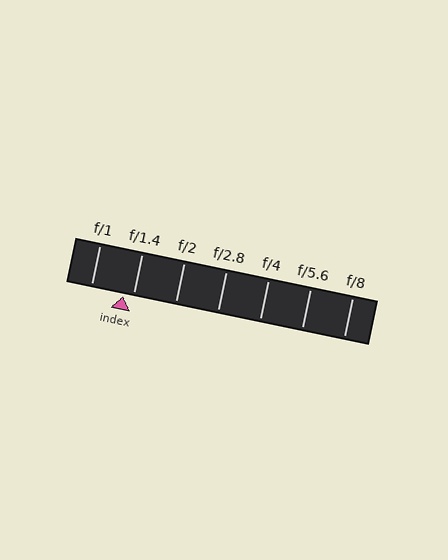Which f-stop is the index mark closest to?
The index mark is closest to f/1.4.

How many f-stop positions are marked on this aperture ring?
There are 7 f-stop positions marked.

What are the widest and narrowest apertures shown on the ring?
The widest aperture shown is f/1 and the narrowest is f/8.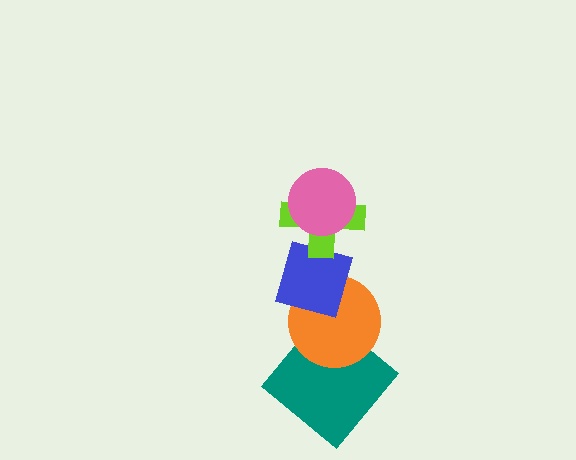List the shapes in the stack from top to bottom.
From top to bottom: the pink circle, the lime cross, the blue diamond, the orange circle, the teal diamond.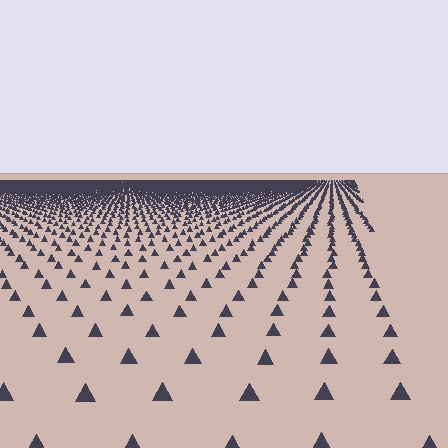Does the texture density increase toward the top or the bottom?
Density increases toward the top.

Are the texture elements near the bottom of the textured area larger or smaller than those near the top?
Larger. Near the bottom, elements are closer to the viewer and appear at a bigger on-screen size.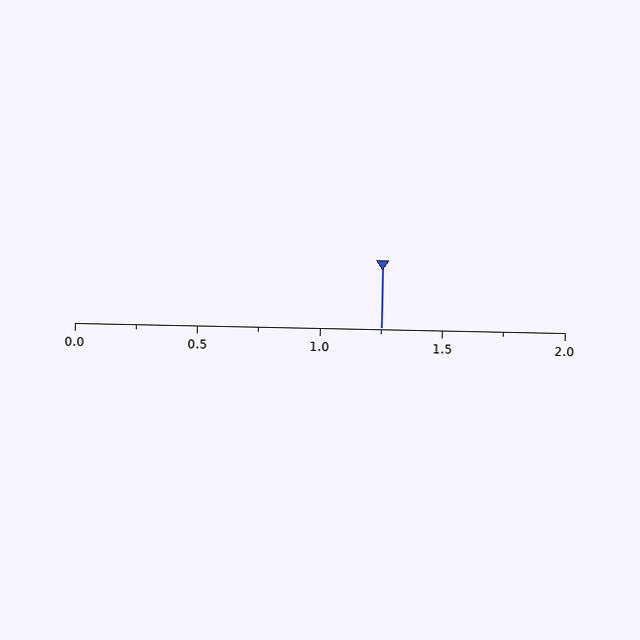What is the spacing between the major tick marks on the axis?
The major ticks are spaced 0.5 apart.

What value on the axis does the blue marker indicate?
The marker indicates approximately 1.25.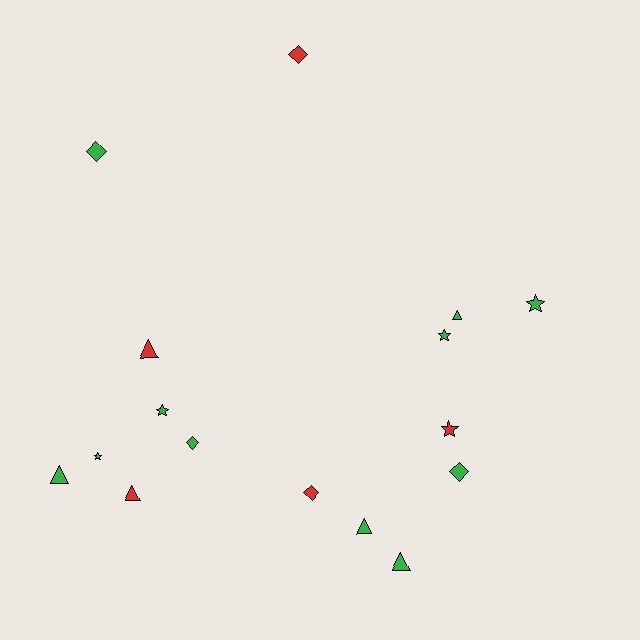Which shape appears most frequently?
Triangle, with 6 objects.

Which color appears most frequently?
Green, with 11 objects.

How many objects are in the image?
There are 16 objects.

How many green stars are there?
There are 4 green stars.